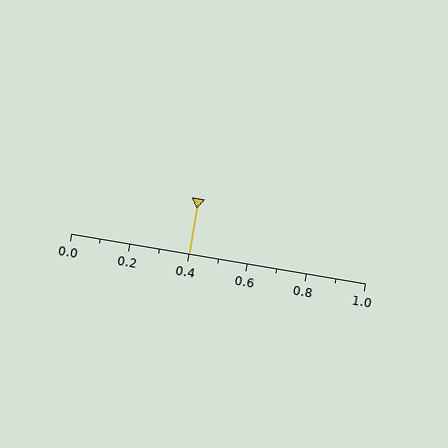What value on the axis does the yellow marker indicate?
The marker indicates approximately 0.4.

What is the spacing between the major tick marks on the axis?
The major ticks are spaced 0.2 apart.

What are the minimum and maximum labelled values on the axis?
The axis runs from 0.0 to 1.0.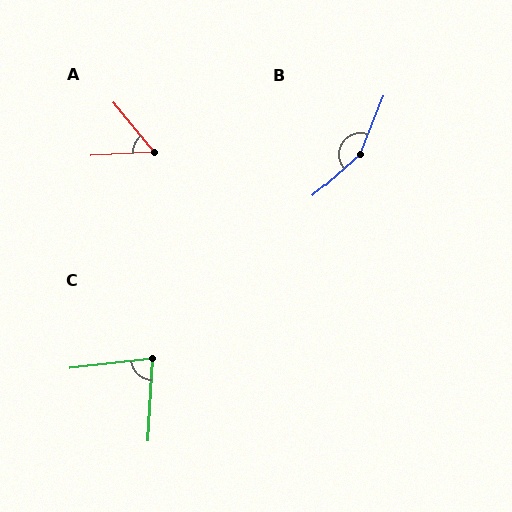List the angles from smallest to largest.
A (54°), C (80°), B (154°).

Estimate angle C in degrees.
Approximately 80 degrees.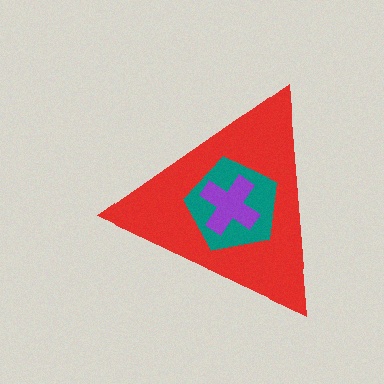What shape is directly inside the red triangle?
The teal pentagon.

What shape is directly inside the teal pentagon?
The purple cross.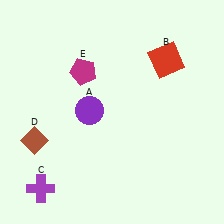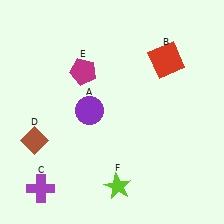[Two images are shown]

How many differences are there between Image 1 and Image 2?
There is 1 difference between the two images.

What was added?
A lime star (F) was added in Image 2.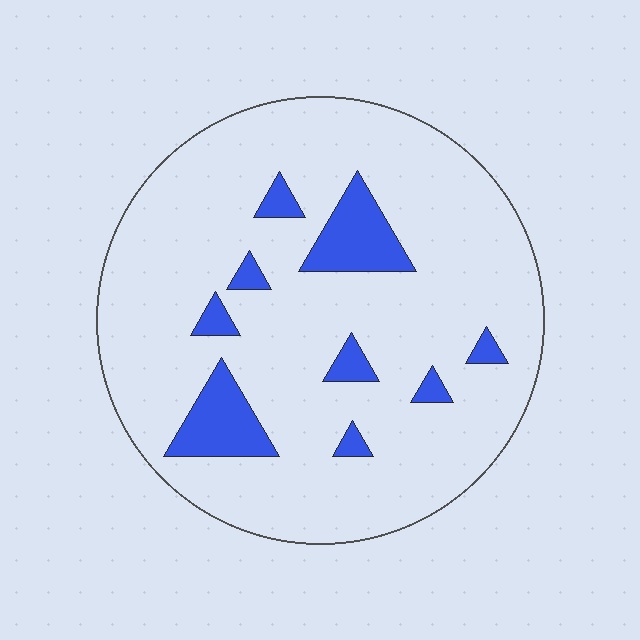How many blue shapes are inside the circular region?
9.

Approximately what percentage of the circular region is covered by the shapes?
Approximately 10%.